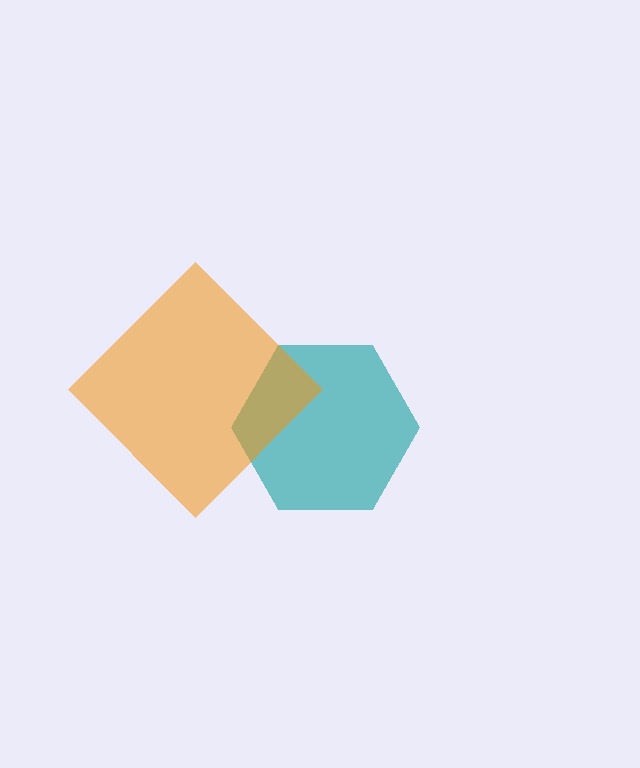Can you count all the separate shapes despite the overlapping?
Yes, there are 2 separate shapes.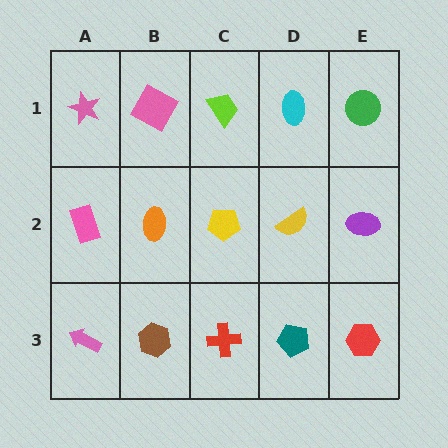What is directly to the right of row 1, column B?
A lime trapezoid.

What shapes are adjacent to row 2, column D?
A cyan ellipse (row 1, column D), a teal pentagon (row 3, column D), a yellow pentagon (row 2, column C), a purple ellipse (row 2, column E).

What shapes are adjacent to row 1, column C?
A yellow pentagon (row 2, column C), a pink square (row 1, column B), a cyan ellipse (row 1, column D).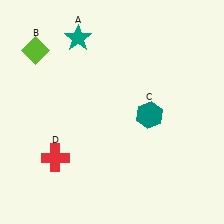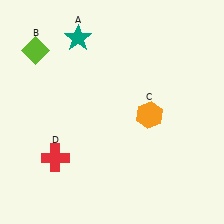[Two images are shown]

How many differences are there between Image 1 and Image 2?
There is 1 difference between the two images.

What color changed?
The hexagon (C) changed from teal in Image 1 to orange in Image 2.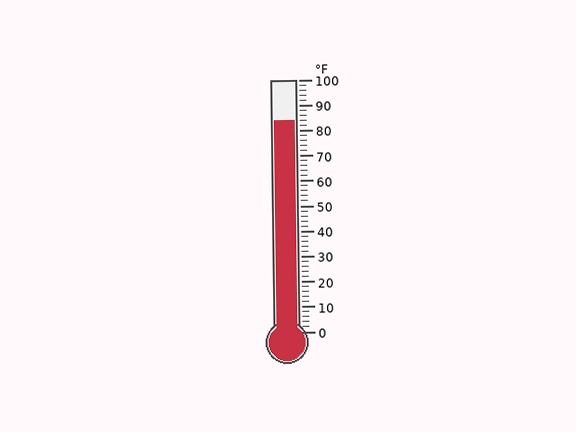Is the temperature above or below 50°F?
The temperature is above 50°F.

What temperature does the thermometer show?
The thermometer shows approximately 84°F.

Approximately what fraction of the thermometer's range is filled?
The thermometer is filled to approximately 85% of its range.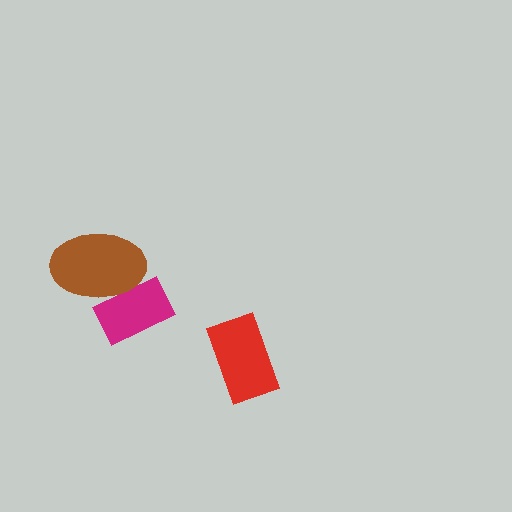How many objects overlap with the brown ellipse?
1 object overlaps with the brown ellipse.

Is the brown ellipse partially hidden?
No, no other shape covers it.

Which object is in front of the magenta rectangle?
The brown ellipse is in front of the magenta rectangle.